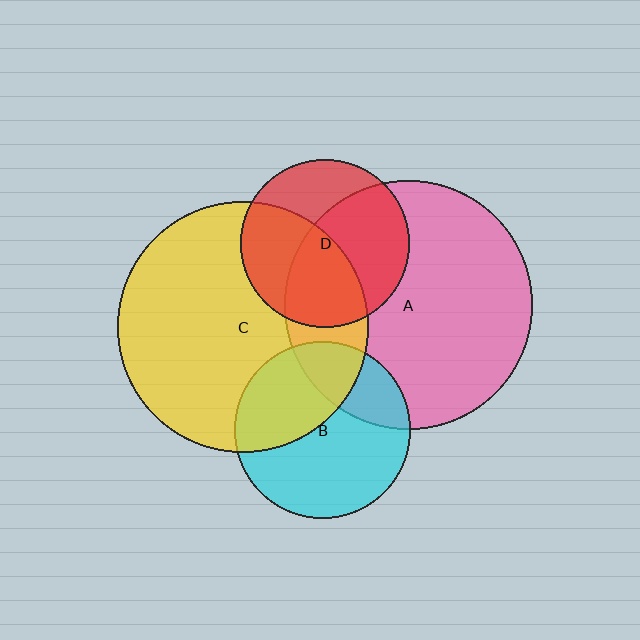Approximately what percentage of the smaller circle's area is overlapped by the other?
Approximately 40%.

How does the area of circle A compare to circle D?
Approximately 2.2 times.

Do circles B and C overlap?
Yes.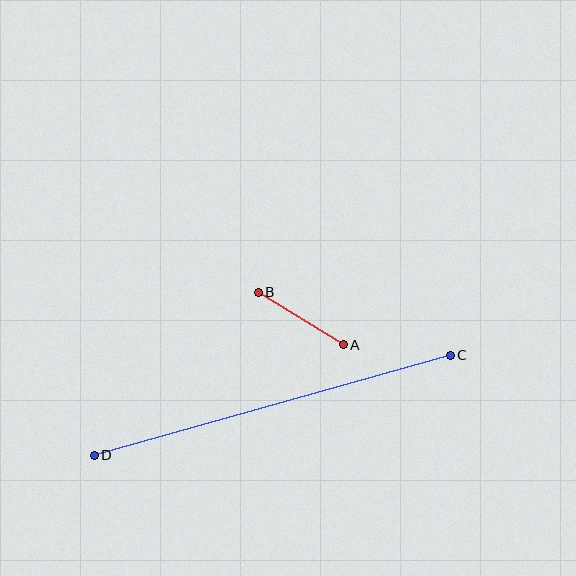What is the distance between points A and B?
The distance is approximately 100 pixels.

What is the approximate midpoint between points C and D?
The midpoint is at approximately (272, 405) pixels.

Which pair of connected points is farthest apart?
Points C and D are farthest apart.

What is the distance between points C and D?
The distance is approximately 370 pixels.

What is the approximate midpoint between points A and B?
The midpoint is at approximately (301, 318) pixels.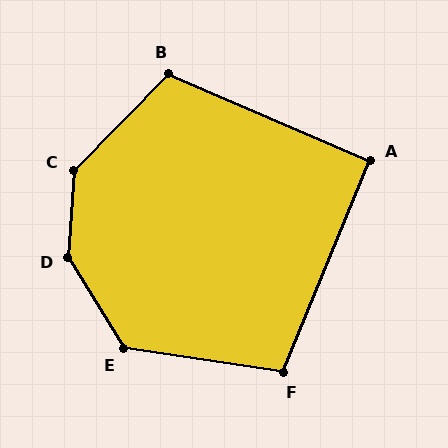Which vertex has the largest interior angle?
D, at approximately 145 degrees.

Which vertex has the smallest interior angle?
A, at approximately 91 degrees.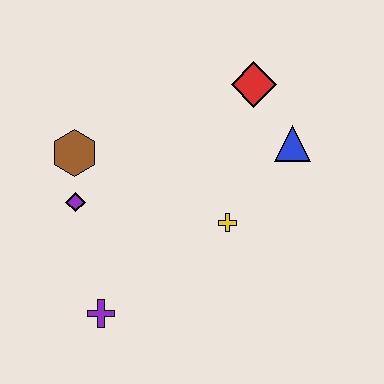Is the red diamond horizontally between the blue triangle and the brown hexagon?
Yes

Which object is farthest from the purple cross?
The red diamond is farthest from the purple cross.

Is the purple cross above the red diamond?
No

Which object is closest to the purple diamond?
The brown hexagon is closest to the purple diamond.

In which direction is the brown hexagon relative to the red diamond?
The brown hexagon is to the left of the red diamond.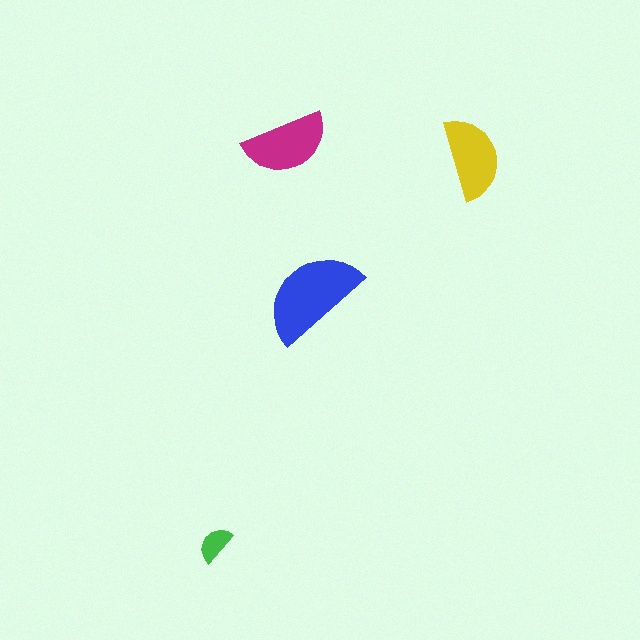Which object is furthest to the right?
The yellow semicircle is rightmost.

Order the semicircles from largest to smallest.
the blue one, the magenta one, the yellow one, the green one.